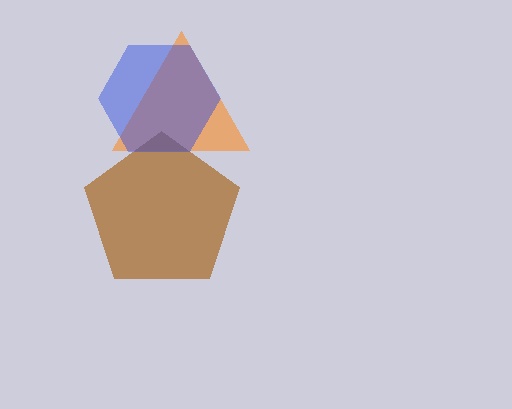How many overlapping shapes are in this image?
There are 3 overlapping shapes in the image.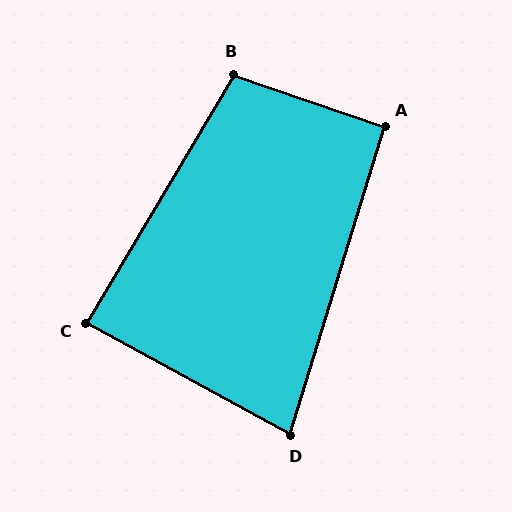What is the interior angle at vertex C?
Approximately 88 degrees (approximately right).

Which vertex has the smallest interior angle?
D, at approximately 78 degrees.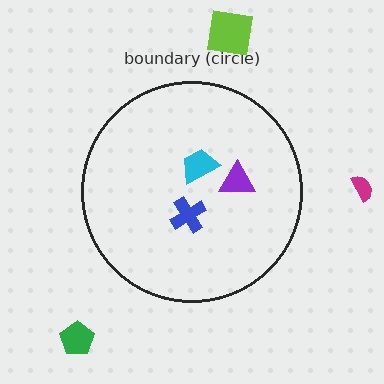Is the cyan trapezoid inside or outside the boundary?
Inside.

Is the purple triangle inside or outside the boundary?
Inside.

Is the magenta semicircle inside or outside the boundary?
Outside.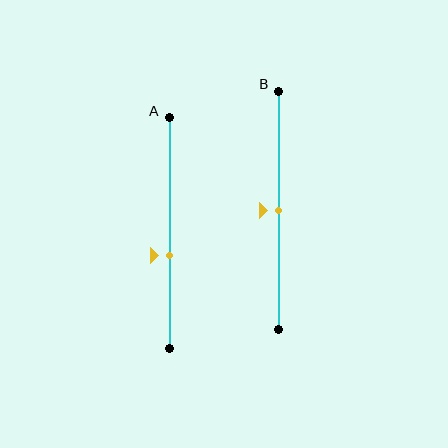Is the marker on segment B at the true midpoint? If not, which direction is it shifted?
Yes, the marker on segment B is at the true midpoint.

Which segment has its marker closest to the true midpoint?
Segment B has its marker closest to the true midpoint.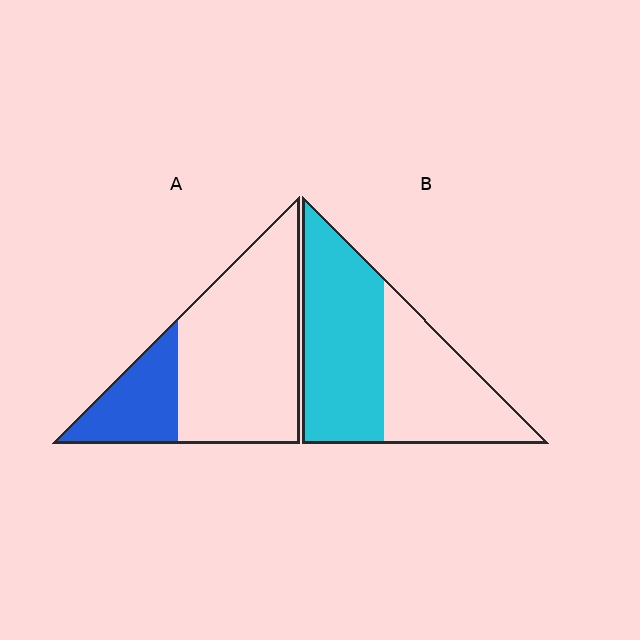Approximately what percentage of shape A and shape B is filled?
A is approximately 25% and B is approximately 55%.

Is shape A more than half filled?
No.